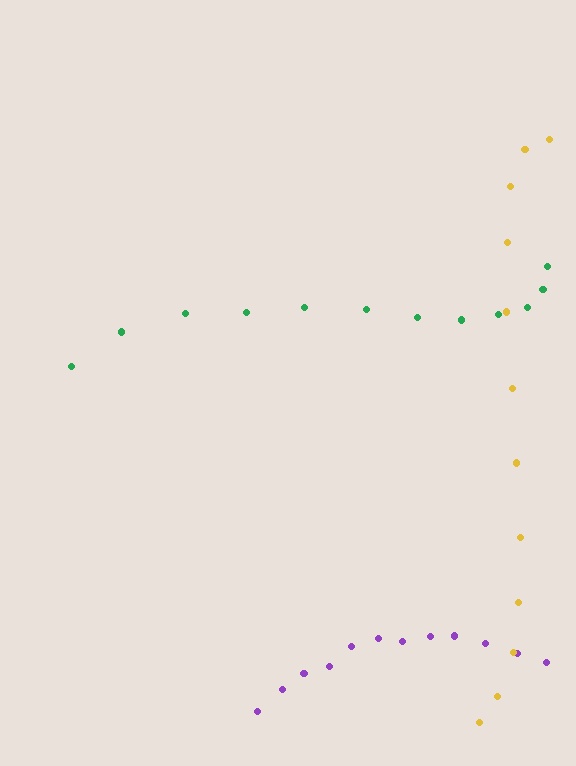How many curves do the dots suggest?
There are 3 distinct paths.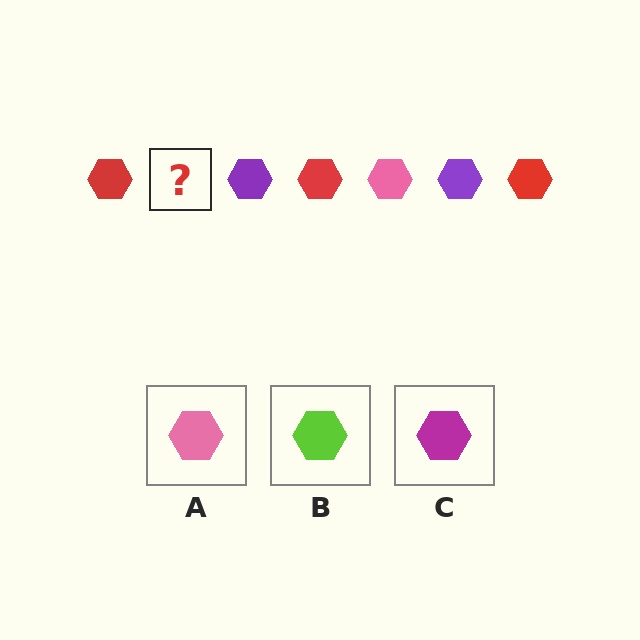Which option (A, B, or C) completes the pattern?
A.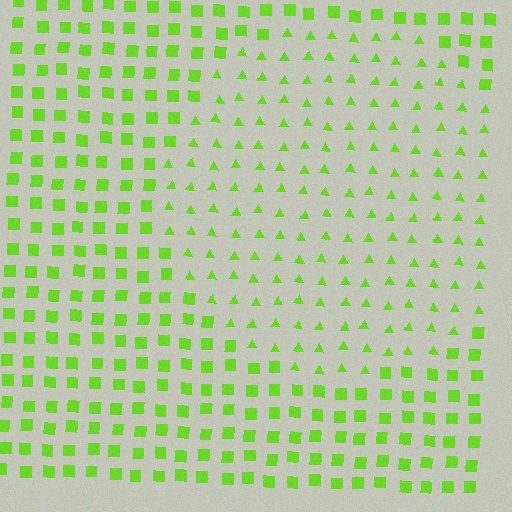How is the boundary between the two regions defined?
The boundary is defined by a change in element shape: triangles inside vs. squares outside. All elements share the same color and spacing.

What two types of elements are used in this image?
The image uses triangles inside the circle region and squares outside it.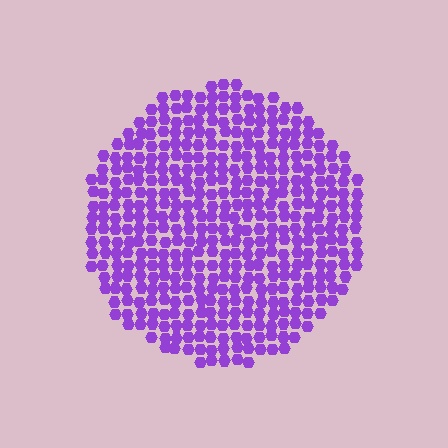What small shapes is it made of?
It is made of small hexagons.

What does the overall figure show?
The overall figure shows a circle.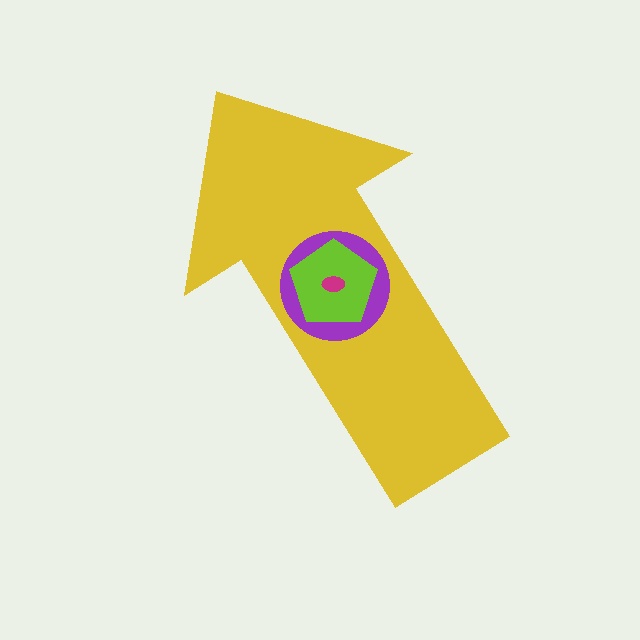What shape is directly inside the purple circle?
The lime pentagon.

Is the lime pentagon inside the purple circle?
Yes.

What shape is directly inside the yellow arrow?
The purple circle.